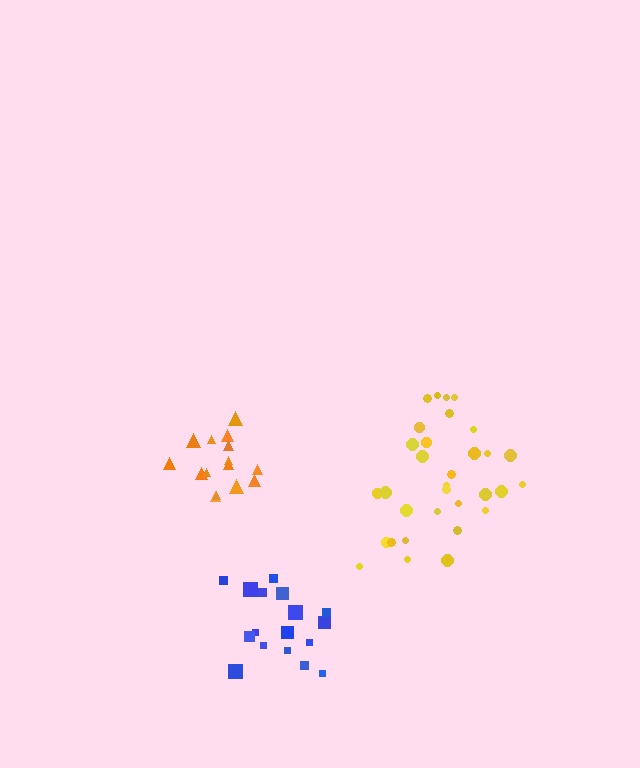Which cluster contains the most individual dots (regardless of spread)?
Yellow (32).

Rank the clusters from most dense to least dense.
orange, blue, yellow.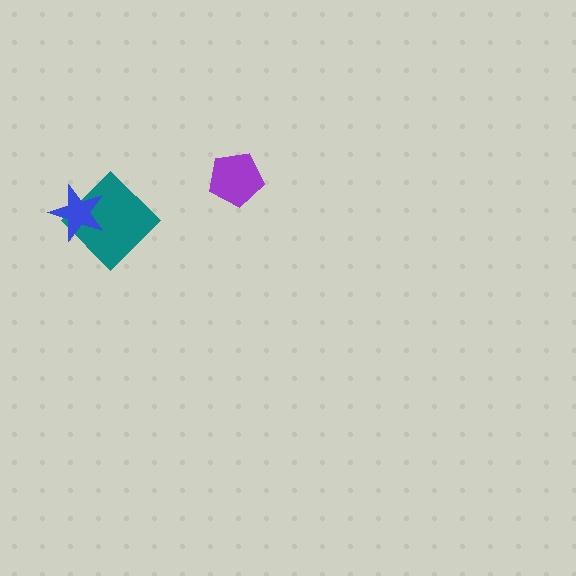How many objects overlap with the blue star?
1 object overlaps with the blue star.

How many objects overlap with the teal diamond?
1 object overlaps with the teal diamond.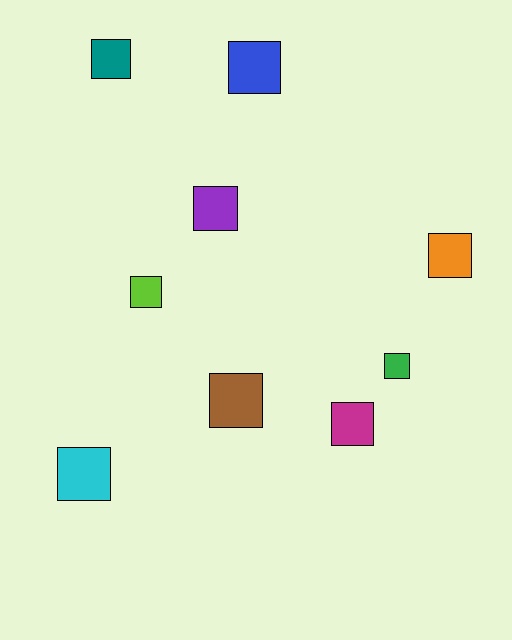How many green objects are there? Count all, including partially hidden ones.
There is 1 green object.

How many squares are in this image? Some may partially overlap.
There are 9 squares.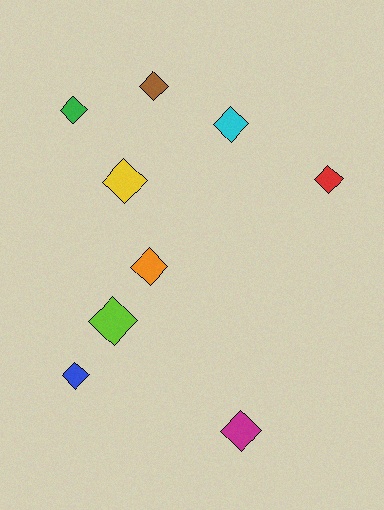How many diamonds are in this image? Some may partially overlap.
There are 9 diamonds.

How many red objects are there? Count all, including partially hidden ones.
There is 1 red object.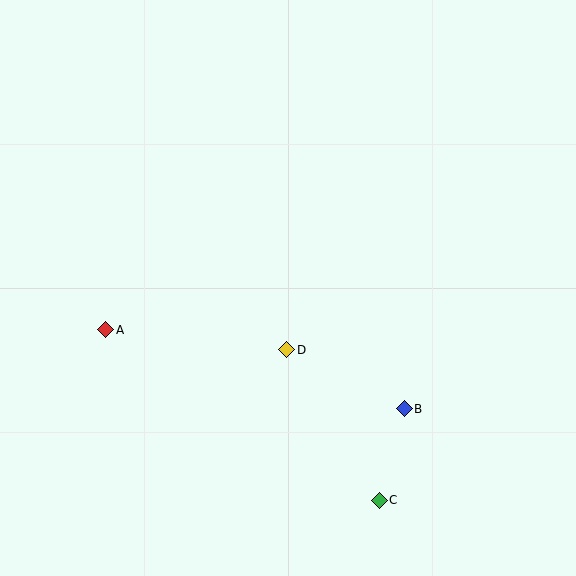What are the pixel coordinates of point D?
Point D is at (287, 350).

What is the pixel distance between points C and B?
The distance between C and B is 95 pixels.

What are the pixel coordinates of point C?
Point C is at (379, 500).